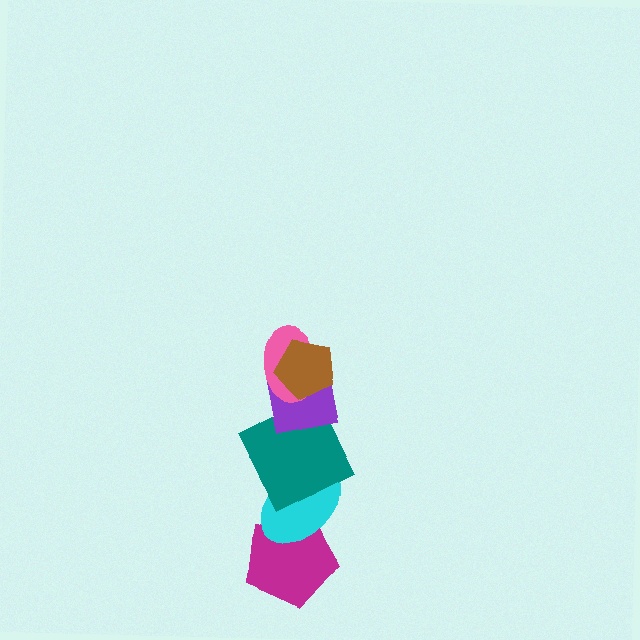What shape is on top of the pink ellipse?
The brown pentagon is on top of the pink ellipse.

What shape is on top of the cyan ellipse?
The teal square is on top of the cyan ellipse.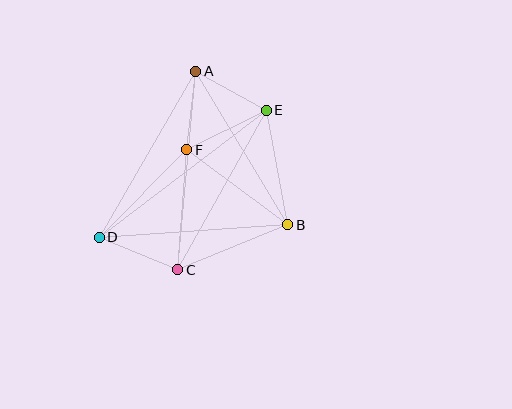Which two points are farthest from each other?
Points D and E are farthest from each other.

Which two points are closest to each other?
Points A and F are closest to each other.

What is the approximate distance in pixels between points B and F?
The distance between B and F is approximately 126 pixels.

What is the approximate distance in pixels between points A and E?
The distance between A and E is approximately 80 pixels.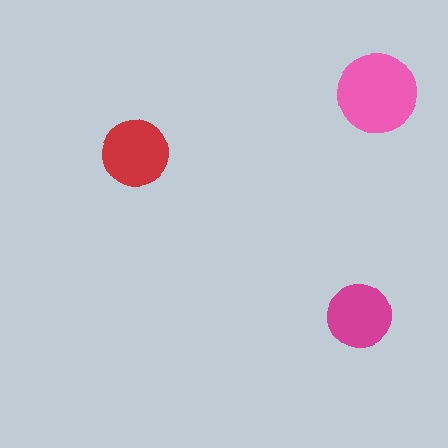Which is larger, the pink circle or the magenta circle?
The pink one.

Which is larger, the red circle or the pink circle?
The pink one.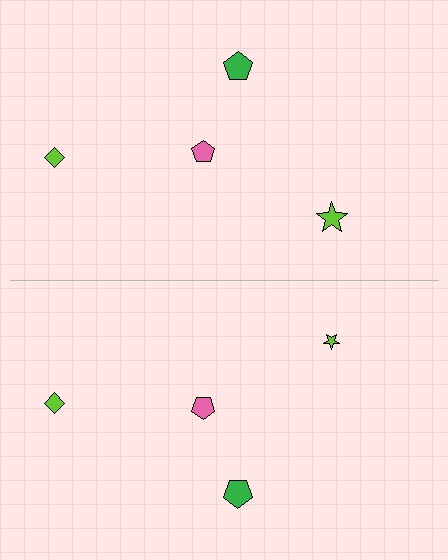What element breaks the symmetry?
The lime star on the bottom side has a different size than its mirror counterpart.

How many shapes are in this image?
There are 8 shapes in this image.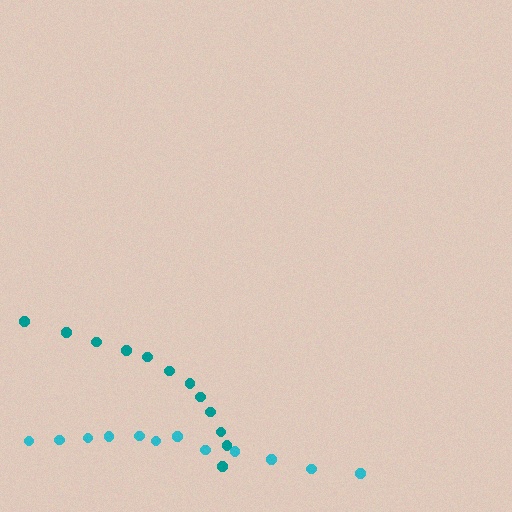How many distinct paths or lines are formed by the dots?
There are 2 distinct paths.